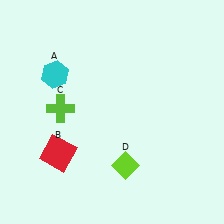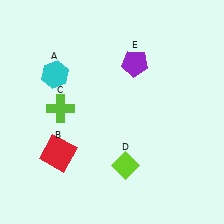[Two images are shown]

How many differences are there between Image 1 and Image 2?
There is 1 difference between the two images.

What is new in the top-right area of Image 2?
A purple pentagon (E) was added in the top-right area of Image 2.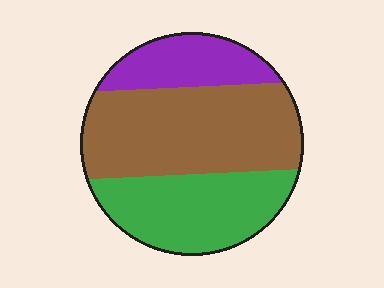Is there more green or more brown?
Brown.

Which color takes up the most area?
Brown, at roughly 50%.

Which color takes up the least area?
Purple, at roughly 20%.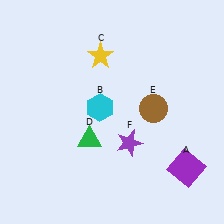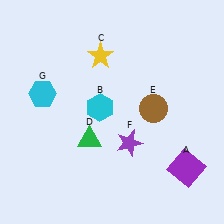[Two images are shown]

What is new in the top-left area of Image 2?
A cyan hexagon (G) was added in the top-left area of Image 2.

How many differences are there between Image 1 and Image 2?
There is 1 difference between the two images.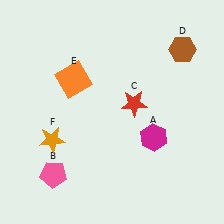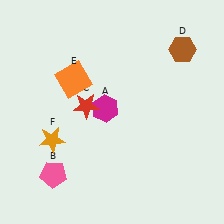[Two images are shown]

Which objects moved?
The objects that moved are: the magenta hexagon (A), the red star (C).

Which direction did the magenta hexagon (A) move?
The magenta hexagon (A) moved left.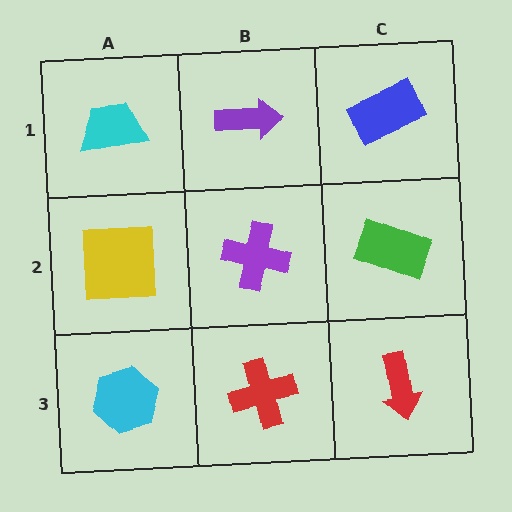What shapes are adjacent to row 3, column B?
A purple cross (row 2, column B), a cyan hexagon (row 3, column A), a red arrow (row 3, column C).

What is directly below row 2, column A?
A cyan hexagon.